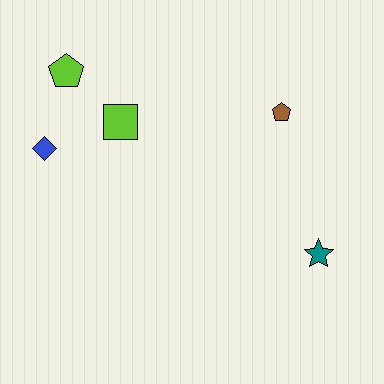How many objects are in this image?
There are 5 objects.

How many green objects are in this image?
There are no green objects.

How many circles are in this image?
There are no circles.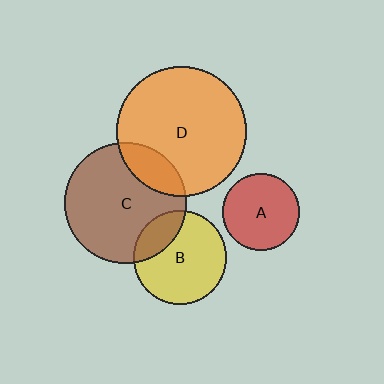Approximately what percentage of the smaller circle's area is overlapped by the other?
Approximately 20%.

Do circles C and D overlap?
Yes.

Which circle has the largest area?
Circle D (orange).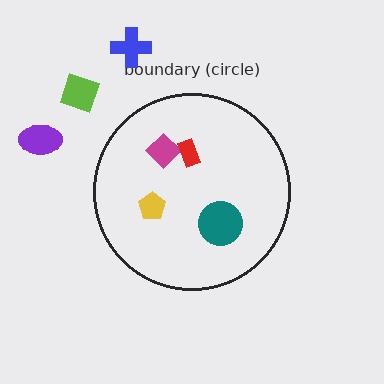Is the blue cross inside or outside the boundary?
Outside.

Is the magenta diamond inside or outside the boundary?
Inside.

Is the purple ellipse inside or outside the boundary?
Outside.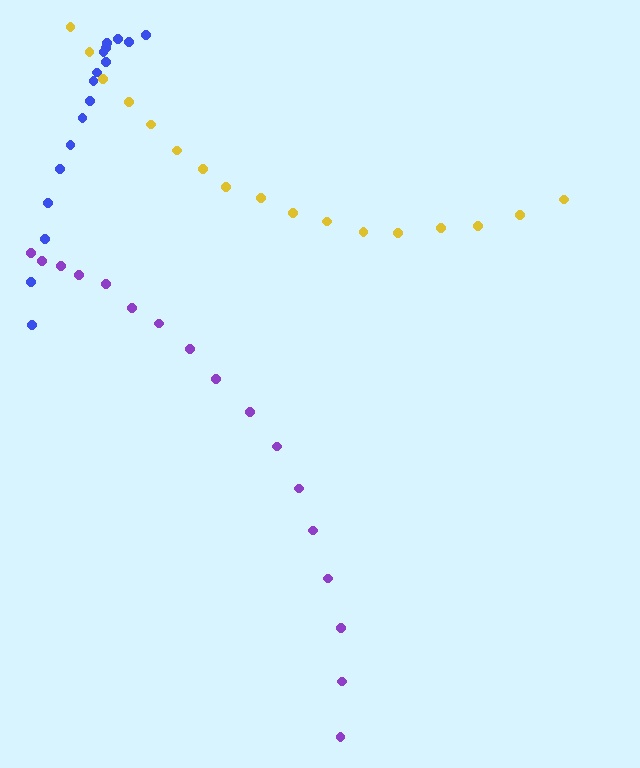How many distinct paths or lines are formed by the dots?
There are 3 distinct paths.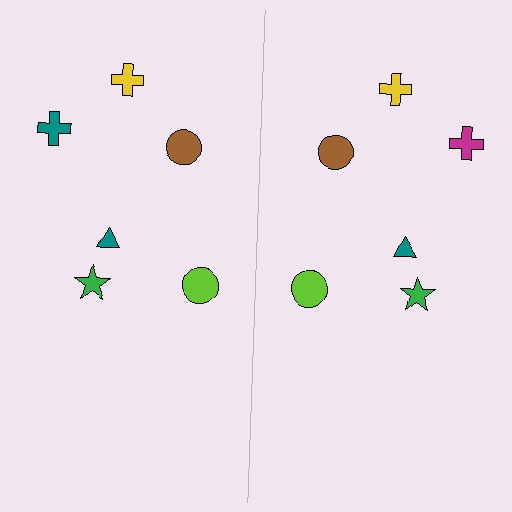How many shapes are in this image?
There are 12 shapes in this image.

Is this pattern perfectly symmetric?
No, the pattern is not perfectly symmetric. The magenta cross on the right side breaks the symmetry — its mirror counterpart is teal.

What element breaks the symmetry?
The magenta cross on the right side breaks the symmetry — its mirror counterpart is teal.